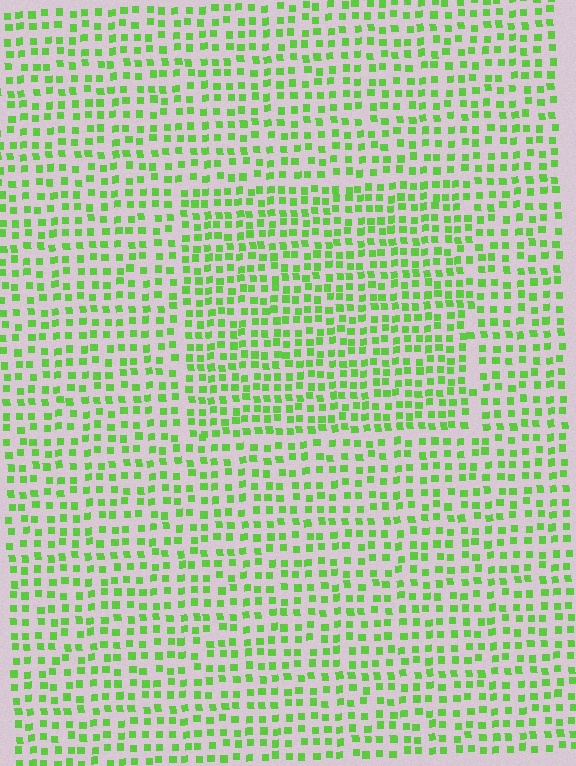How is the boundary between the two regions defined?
The boundary is defined by a change in element density (approximately 1.4x ratio). All elements are the same color, size, and shape.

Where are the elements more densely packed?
The elements are more densely packed inside the rectangle boundary.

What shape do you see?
I see a rectangle.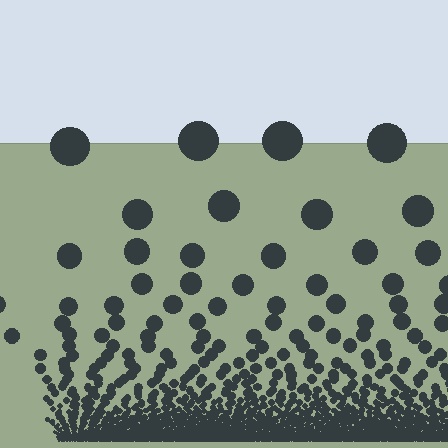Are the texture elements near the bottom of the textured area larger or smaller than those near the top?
Smaller. The gradient is inverted — elements near the bottom are smaller and denser.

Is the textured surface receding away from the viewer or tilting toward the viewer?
The surface appears to tilt toward the viewer. Texture elements get larger and sparser toward the top.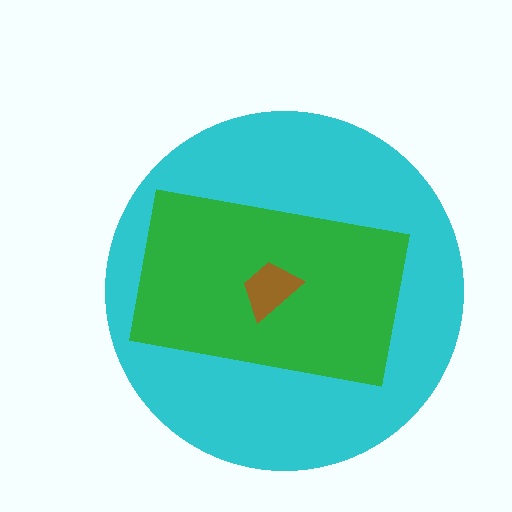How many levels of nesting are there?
3.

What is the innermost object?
The brown trapezoid.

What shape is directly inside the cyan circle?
The green rectangle.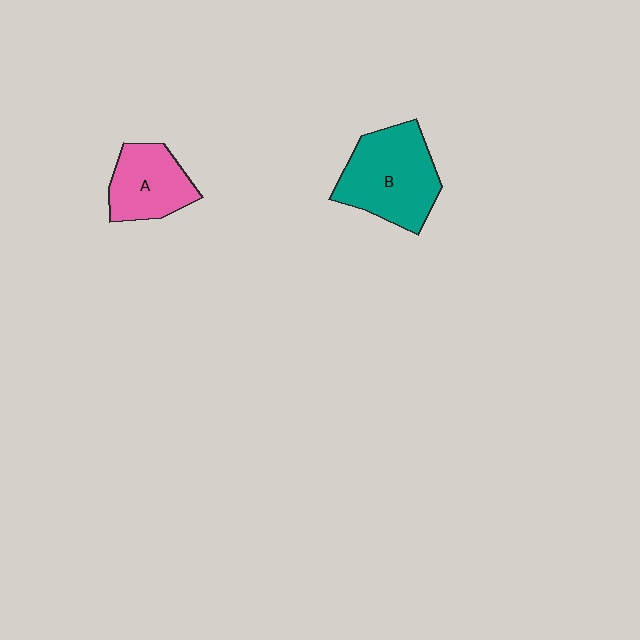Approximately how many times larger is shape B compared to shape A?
Approximately 1.5 times.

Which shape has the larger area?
Shape B (teal).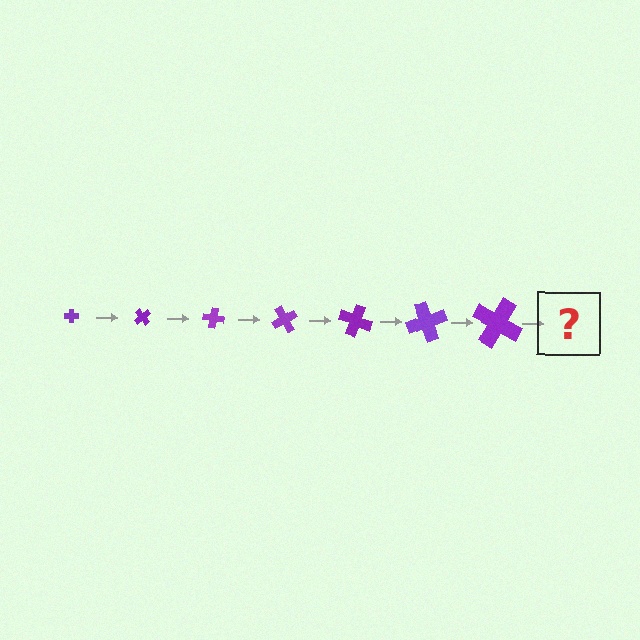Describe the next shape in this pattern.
It should be a cross, larger than the previous one and rotated 350 degrees from the start.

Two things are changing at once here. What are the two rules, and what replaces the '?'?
The two rules are that the cross grows larger each step and it rotates 50 degrees each step. The '?' should be a cross, larger than the previous one and rotated 350 degrees from the start.